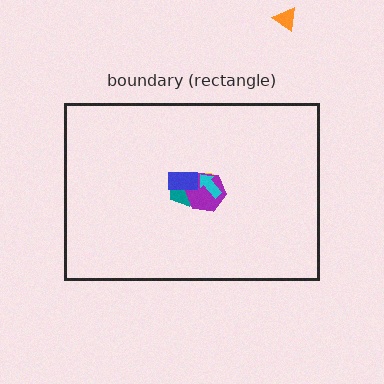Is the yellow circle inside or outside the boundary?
Inside.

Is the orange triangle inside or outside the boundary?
Outside.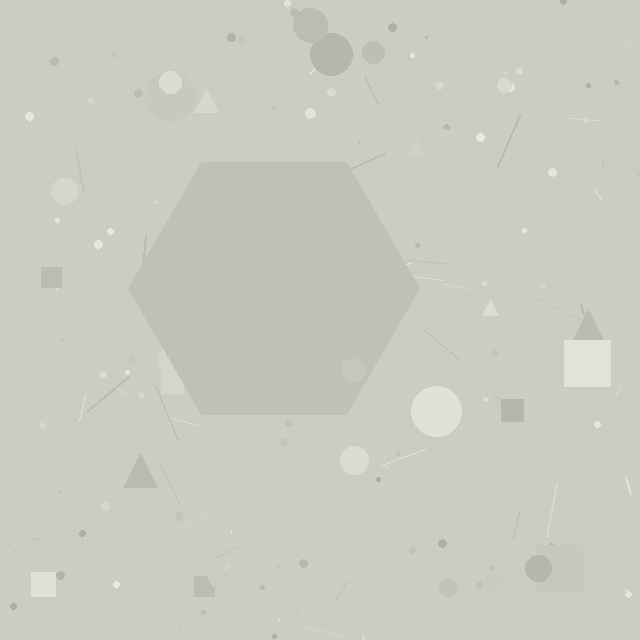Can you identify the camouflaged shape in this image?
The camouflaged shape is a hexagon.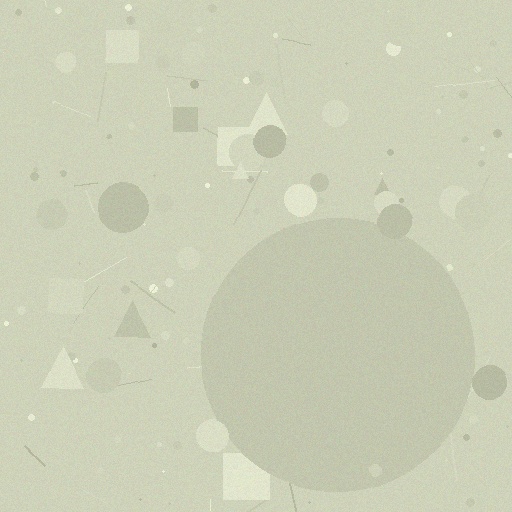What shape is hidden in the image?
A circle is hidden in the image.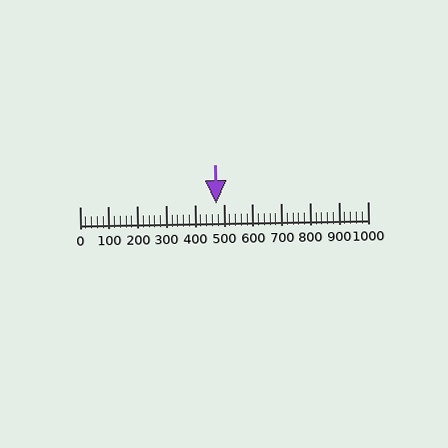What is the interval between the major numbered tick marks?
The major tick marks are spaced 100 units apart.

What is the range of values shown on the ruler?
The ruler shows values from 0 to 1000.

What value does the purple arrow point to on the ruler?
The purple arrow points to approximately 474.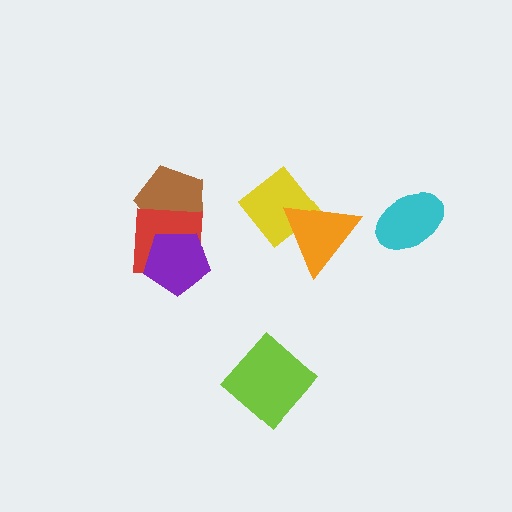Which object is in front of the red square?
The purple pentagon is in front of the red square.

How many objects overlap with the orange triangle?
1 object overlaps with the orange triangle.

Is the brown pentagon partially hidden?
Yes, it is partially covered by another shape.